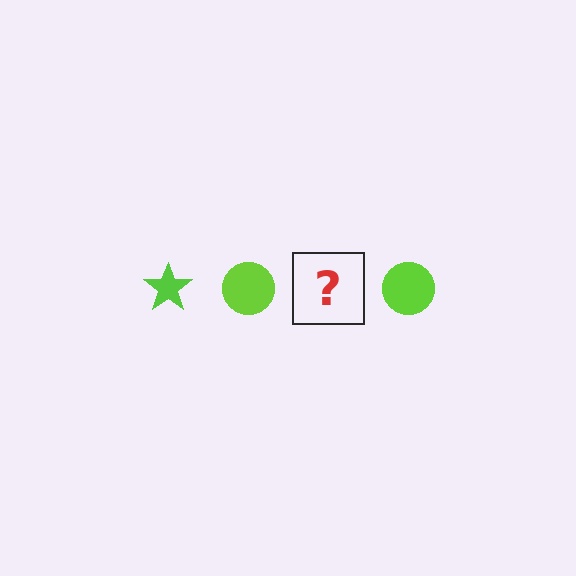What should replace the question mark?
The question mark should be replaced with a lime star.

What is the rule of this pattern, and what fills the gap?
The rule is that the pattern cycles through star, circle shapes in lime. The gap should be filled with a lime star.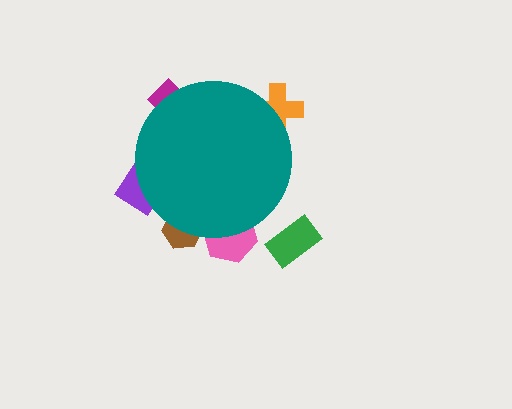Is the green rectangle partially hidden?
No, the green rectangle is fully visible.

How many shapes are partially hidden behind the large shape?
5 shapes are partially hidden.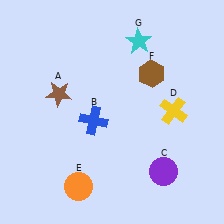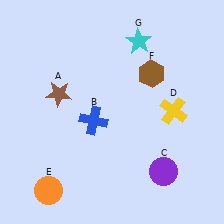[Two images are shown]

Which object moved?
The orange circle (E) moved left.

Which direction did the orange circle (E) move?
The orange circle (E) moved left.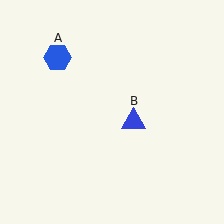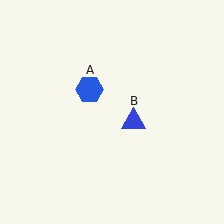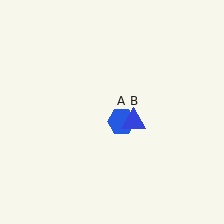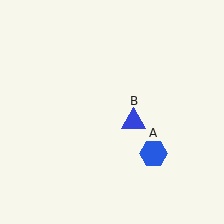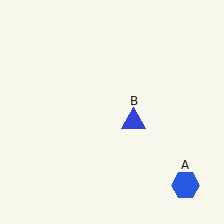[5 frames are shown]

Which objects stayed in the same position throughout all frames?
Blue triangle (object B) remained stationary.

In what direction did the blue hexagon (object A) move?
The blue hexagon (object A) moved down and to the right.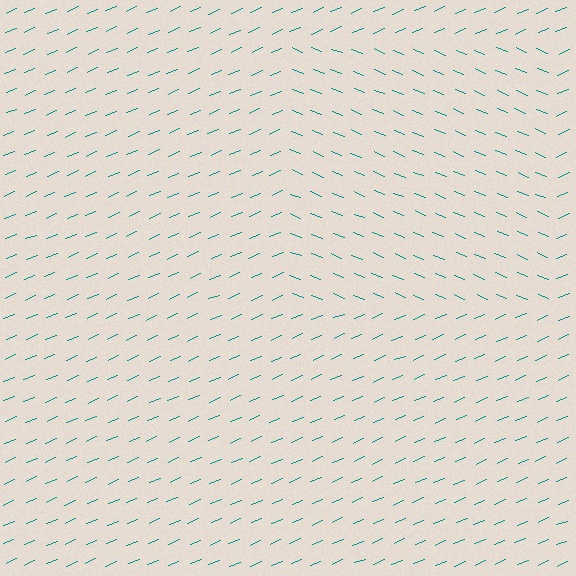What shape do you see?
I see a rectangle.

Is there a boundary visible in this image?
Yes, there is a texture boundary formed by a change in line orientation.